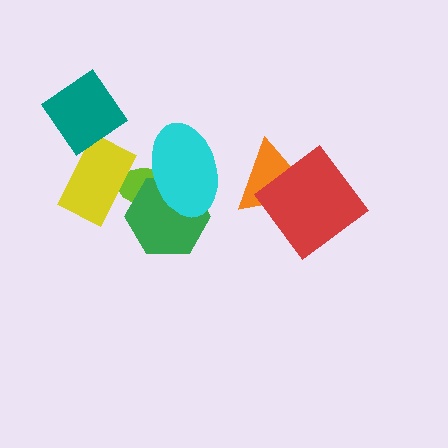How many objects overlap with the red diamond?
1 object overlaps with the red diamond.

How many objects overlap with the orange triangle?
1 object overlaps with the orange triangle.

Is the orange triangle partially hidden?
Yes, it is partially covered by another shape.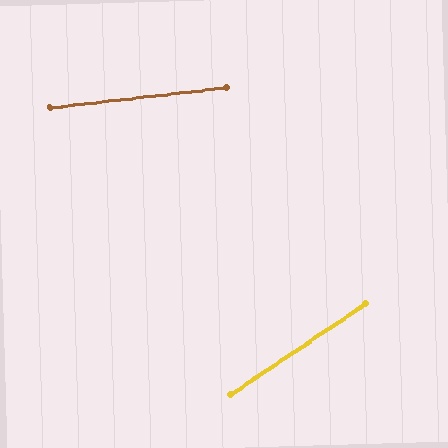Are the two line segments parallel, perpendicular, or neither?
Neither parallel nor perpendicular — they differ by about 27°.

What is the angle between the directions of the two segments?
Approximately 27 degrees.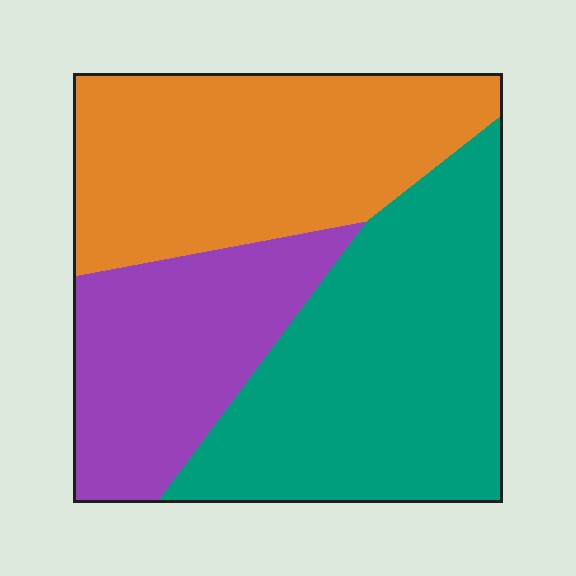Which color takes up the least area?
Purple, at roughly 25%.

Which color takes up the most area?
Teal, at roughly 40%.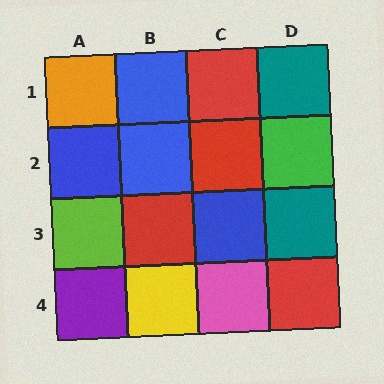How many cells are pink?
1 cell is pink.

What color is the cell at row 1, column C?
Red.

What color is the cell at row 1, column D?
Teal.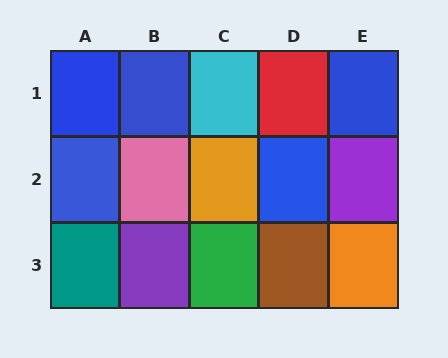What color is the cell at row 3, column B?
Purple.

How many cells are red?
1 cell is red.